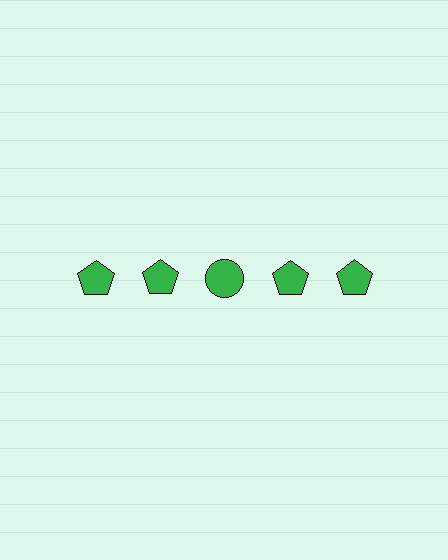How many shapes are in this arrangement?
There are 5 shapes arranged in a grid pattern.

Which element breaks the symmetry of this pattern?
The green circle in the top row, center column breaks the symmetry. All other shapes are green pentagons.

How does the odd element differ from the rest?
It has a different shape: circle instead of pentagon.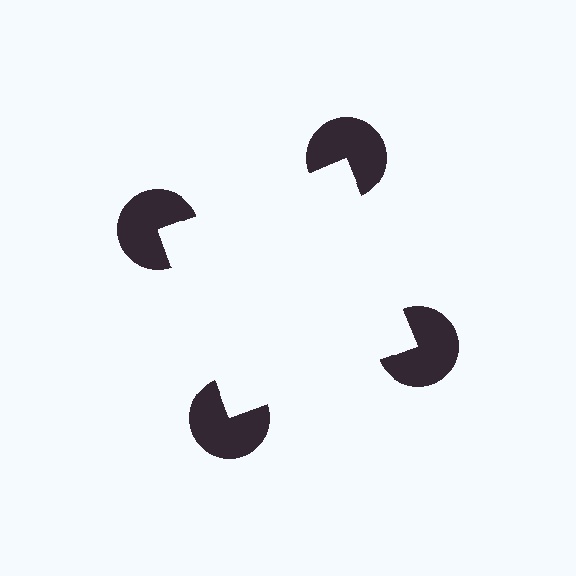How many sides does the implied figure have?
4 sides.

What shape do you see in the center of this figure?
An illusory square — its edges are inferred from the aligned wedge cuts in the pac-man discs, not physically drawn.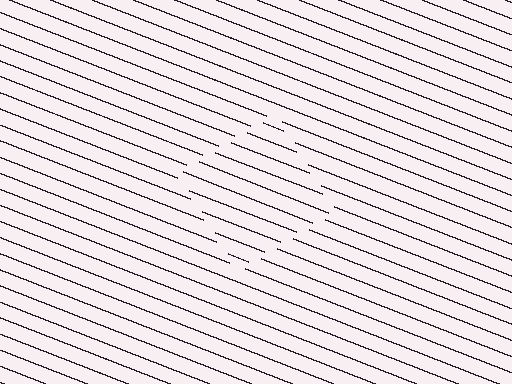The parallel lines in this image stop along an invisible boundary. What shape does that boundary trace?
An illusory square. The interior of the shape contains the same grating, shifted by half a period — the contour is defined by the phase discontinuity where line-ends from the inner and outer gratings abut.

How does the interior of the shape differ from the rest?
The interior of the shape contains the same grating, shifted by half a period — the contour is defined by the phase discontinuity where line-ends from the inner and outer gratings abut.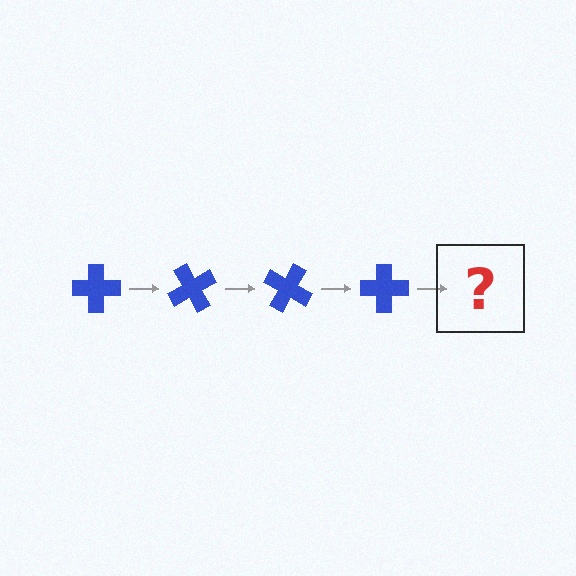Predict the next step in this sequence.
The next step is a blue cross rotated 240 degrees.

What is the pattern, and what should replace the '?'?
The pattern is that the cross rotates 60 degrees each step. The '?' should be a blue cross rotated 240 degrees.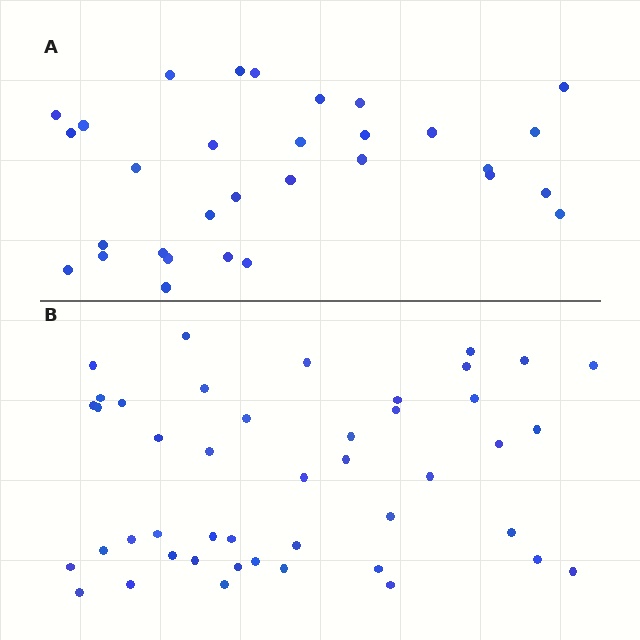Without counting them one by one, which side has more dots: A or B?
Region B (the bottom region) has more dots.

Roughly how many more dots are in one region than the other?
Region B has approximately 15 more dots than region A.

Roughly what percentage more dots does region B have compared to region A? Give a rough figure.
About 45% more.